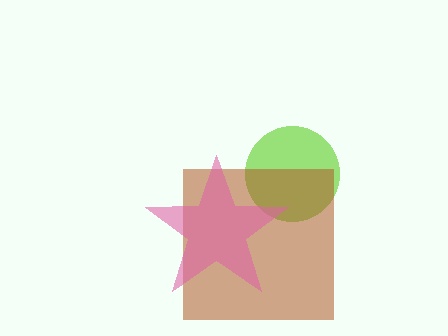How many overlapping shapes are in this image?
There are 3 overlapping shapes in the image.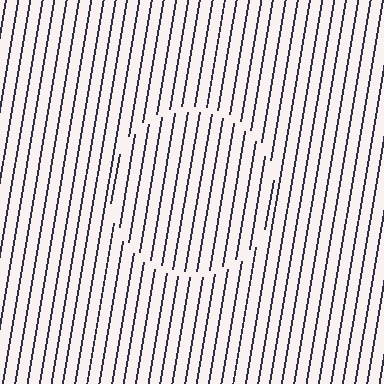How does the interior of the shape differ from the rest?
The interior of the shape contains the same grating, shifted by half a period — the contour is defined by the phase discontinuity where line-ends from the inner and outer gratings abut.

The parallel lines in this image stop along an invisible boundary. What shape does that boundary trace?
An illusory circle. The interior of the shape contains the same grating, shifted by half a period — the contour is defined by the phase discontinuity where line-ends from the inner and outer gratings abut.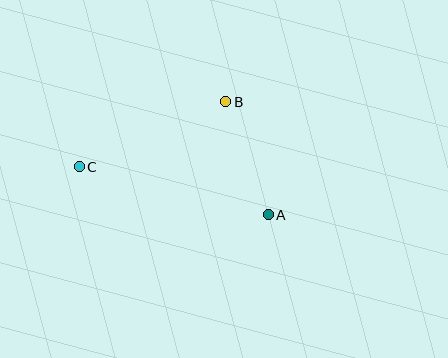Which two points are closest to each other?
Points A and B are closest to each other.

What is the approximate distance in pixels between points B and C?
The distance between B and C is approximately 160 pixels.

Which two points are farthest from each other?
Points A and C are farthest from each other.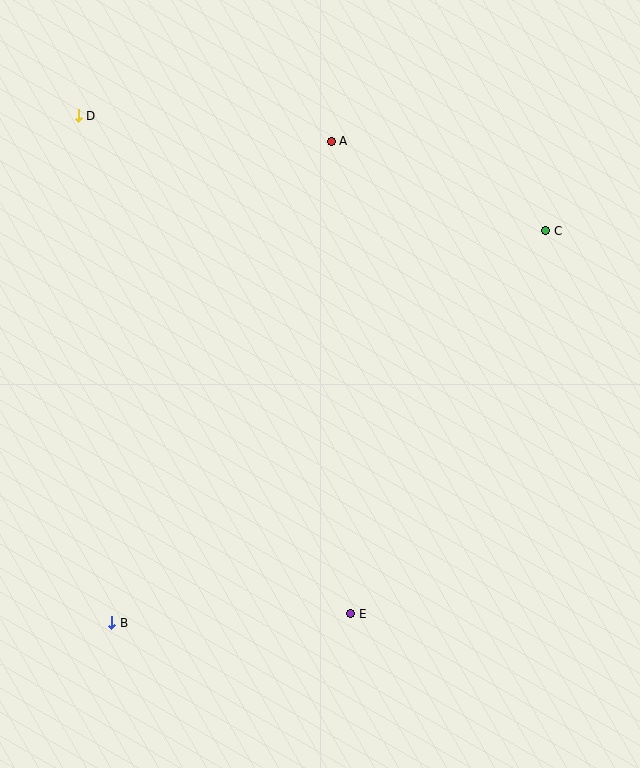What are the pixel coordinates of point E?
Point E is at (351, 614).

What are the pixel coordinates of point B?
Point B is at (112, 623).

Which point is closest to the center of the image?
Point E at (351, 614) is closest to the center.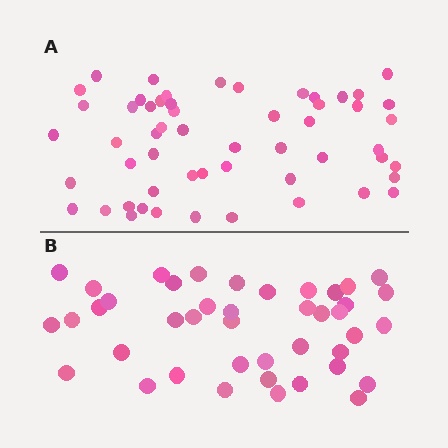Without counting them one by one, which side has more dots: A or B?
Region A (the top region) has more dots.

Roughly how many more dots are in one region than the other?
Region A has approximately 15 more dots than region B.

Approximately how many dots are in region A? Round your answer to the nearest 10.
About 60 dots. (The exact count is 55, which rounds to 60.)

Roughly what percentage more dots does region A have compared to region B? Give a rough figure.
About 30% more.